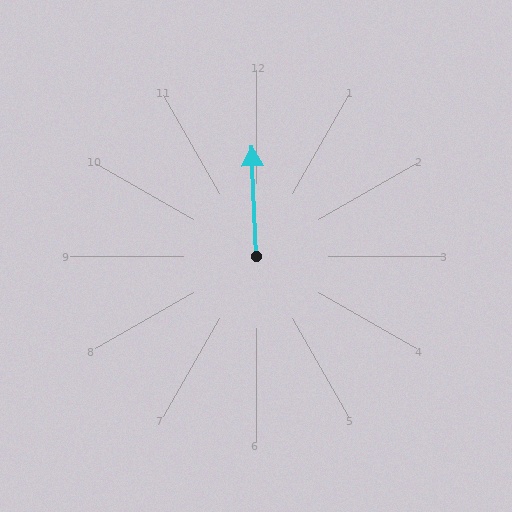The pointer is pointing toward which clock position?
Roughly 12 o'clock.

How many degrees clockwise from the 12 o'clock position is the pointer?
Approximately 358 degrees.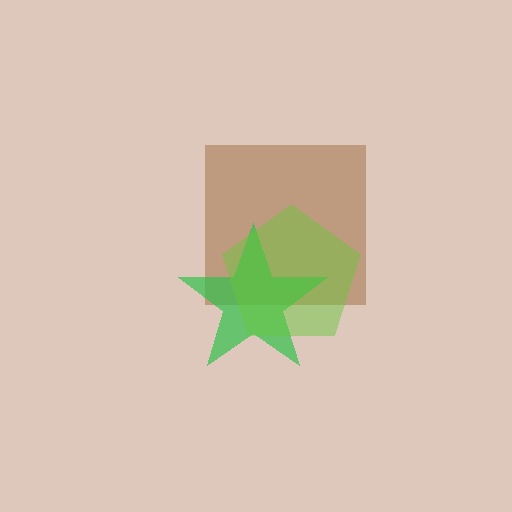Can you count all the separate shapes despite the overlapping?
Yes, there are 3 separate shapes.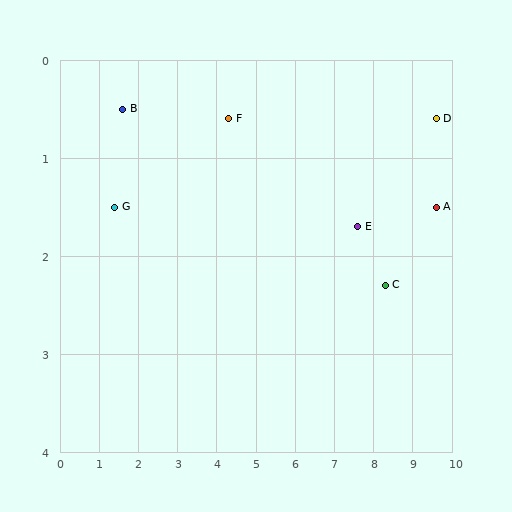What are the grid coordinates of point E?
Point E is at approximately (7.6, 1.7).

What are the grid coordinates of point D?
Point D is at approximately (9.6, 0.6).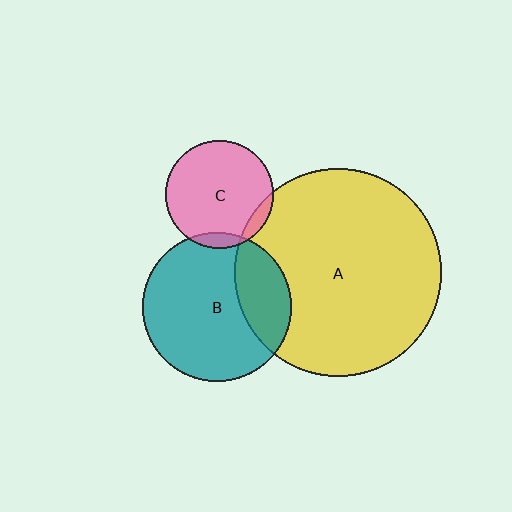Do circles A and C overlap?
Yes.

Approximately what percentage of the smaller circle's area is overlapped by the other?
Approximately 10%.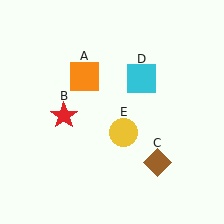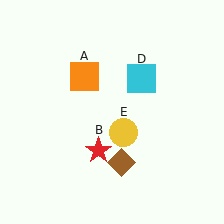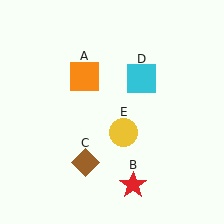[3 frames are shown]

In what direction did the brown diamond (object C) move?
The brown diamond (object C) moved left.